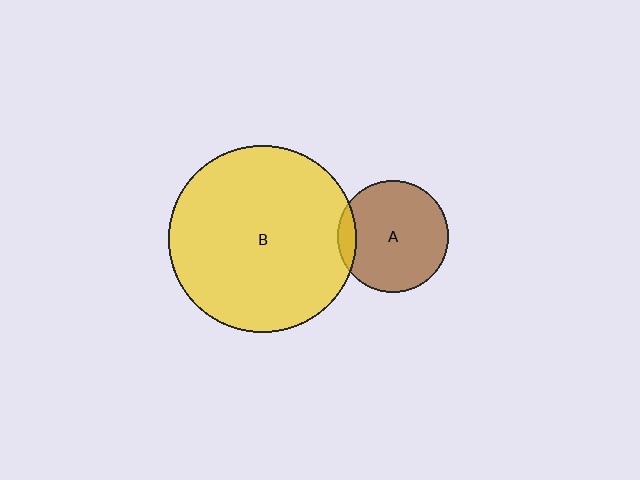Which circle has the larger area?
Circle B (yellow).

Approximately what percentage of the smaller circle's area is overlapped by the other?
Approximately 10%.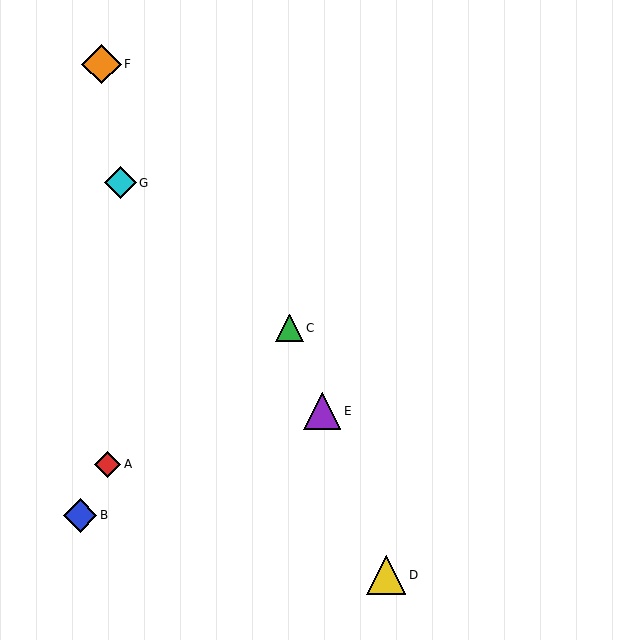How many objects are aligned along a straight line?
3 objects (C, D, E) are aligned along a straight line.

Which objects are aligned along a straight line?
Objects C, D, E are aligned along a straight line.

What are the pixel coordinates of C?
Object C is at (289, 328).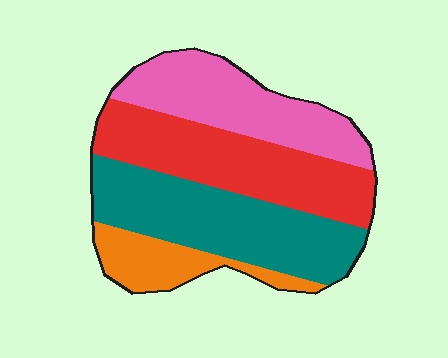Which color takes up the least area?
Orange, at roughly 15%.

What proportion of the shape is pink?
Pink takes up about one quarter (1/4) of the shape.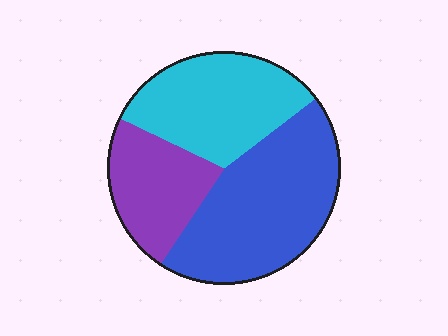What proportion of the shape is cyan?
Cyan covers around 35% of the shape.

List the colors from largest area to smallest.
From largest to smallest: blue, cyan, purple.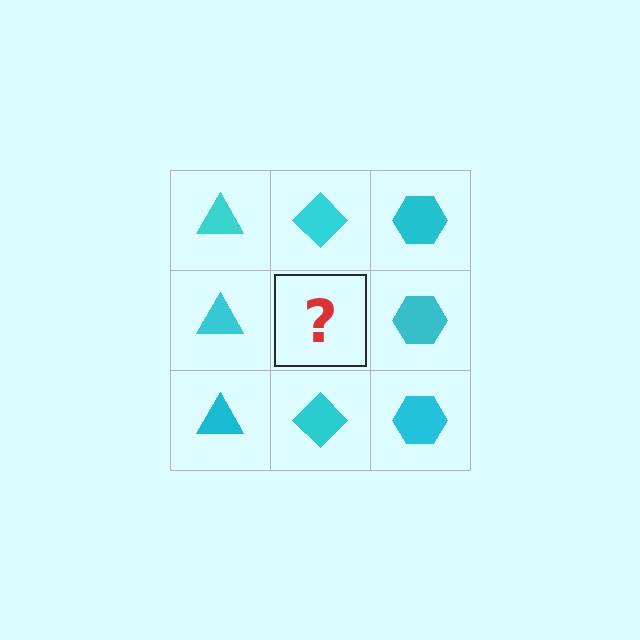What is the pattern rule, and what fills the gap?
The rule is that each column has a consistent shape. The gap should be filled with a cyan diamond.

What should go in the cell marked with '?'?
The missing cell should contain a cyan diamond.